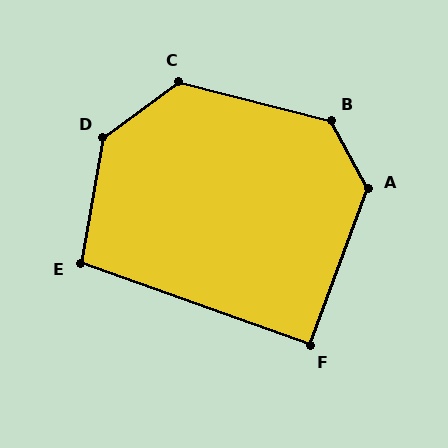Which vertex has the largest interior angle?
D, at approximately 136 degrees.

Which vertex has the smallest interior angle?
F, at approximately 91 degrees.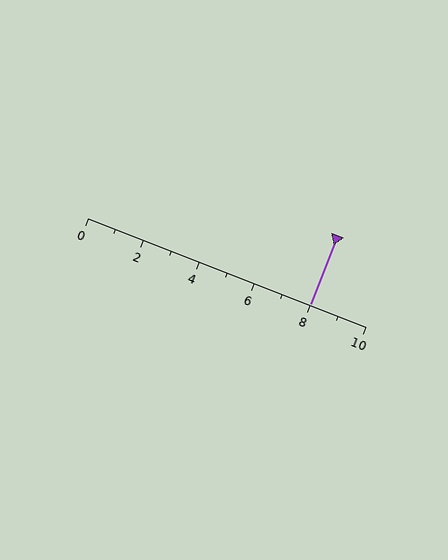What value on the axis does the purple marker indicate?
The marker indicates approximately 8.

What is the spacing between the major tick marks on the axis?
The major ticks are spaced 2 apart.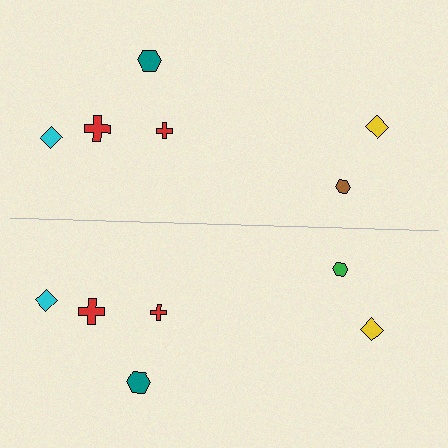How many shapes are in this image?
There are 12 shapes in this image.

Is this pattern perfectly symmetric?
No, the pattern is not perfectly symmetric. The green hexagon on the bottom side breaks the symmetry — its mirror counterpart is brown.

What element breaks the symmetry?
The green hexagon on the bottom side breaks the symmetry — its mirror counterpart is brown.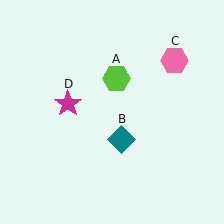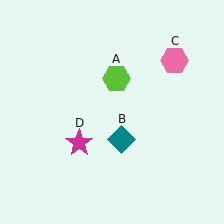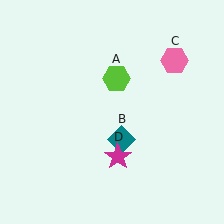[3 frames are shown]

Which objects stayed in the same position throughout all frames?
Lime hexagon (object A) and teal diamond (object B) and pink hexagon (object C) remained stationary.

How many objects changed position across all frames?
1 object changed position: magenta star (object D).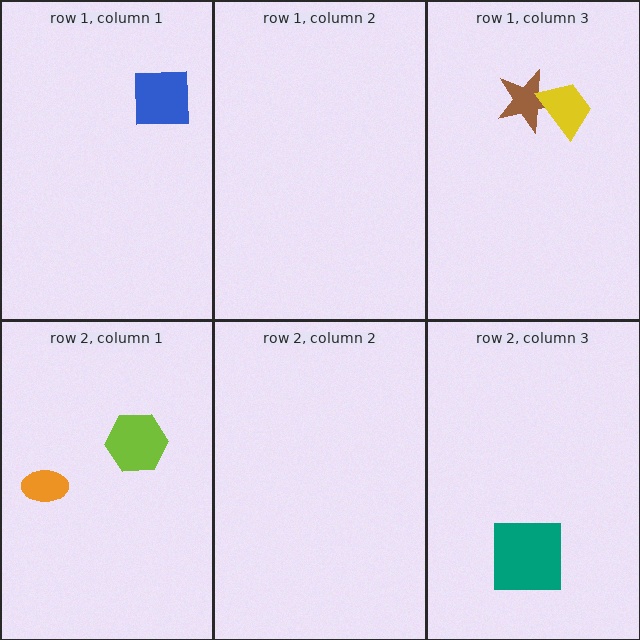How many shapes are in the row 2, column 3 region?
1.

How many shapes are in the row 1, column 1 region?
1.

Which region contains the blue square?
The row 1, column 1 region.